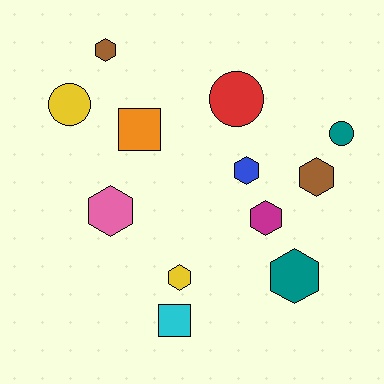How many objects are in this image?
There are 12 objects.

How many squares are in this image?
There are 2 squares.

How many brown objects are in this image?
There are 2 brown objects.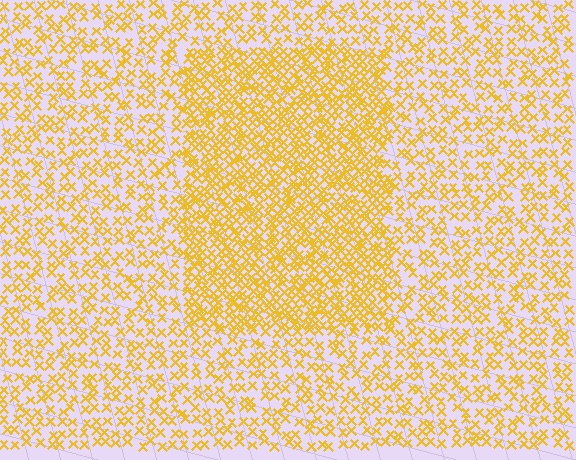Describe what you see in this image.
The image contains small yellow elements arranged at two different densities. A rectangle-shaped region is visible where the elements are more densely packed than the surrounding area.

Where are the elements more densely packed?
The elements are more densely packed inside the rectangle boundary.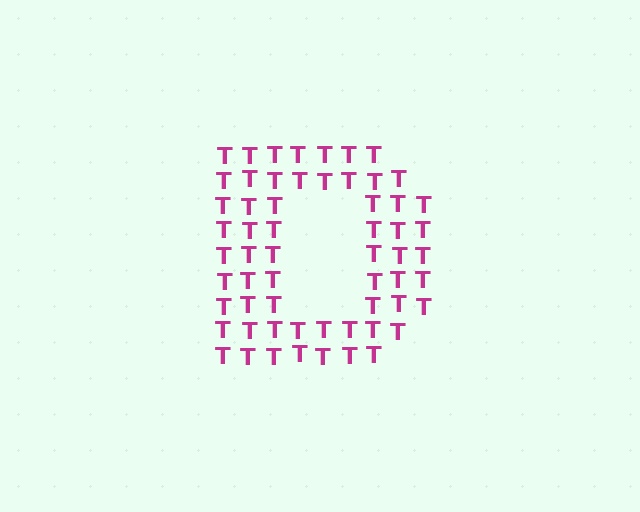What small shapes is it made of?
It is made of small letter T's.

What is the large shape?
The large shape is the letter D.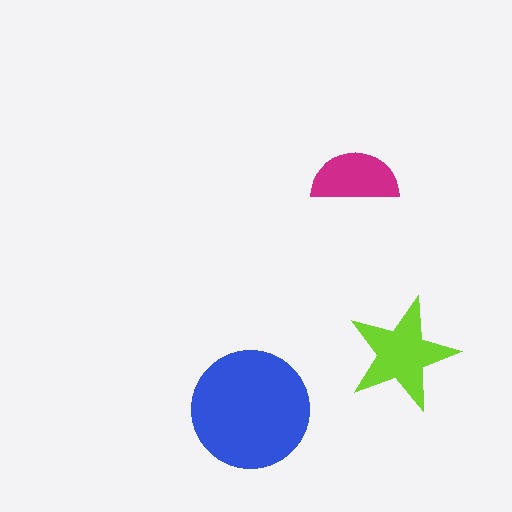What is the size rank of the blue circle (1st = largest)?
1st.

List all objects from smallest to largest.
The magenta semicircle, the lime star, the blue circle.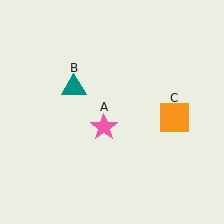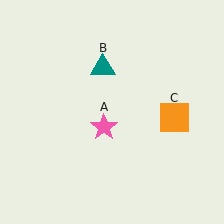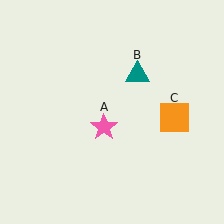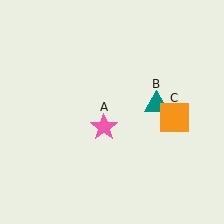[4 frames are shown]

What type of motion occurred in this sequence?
The teal triangle (object B) rotated clockwise around the center of the scene.